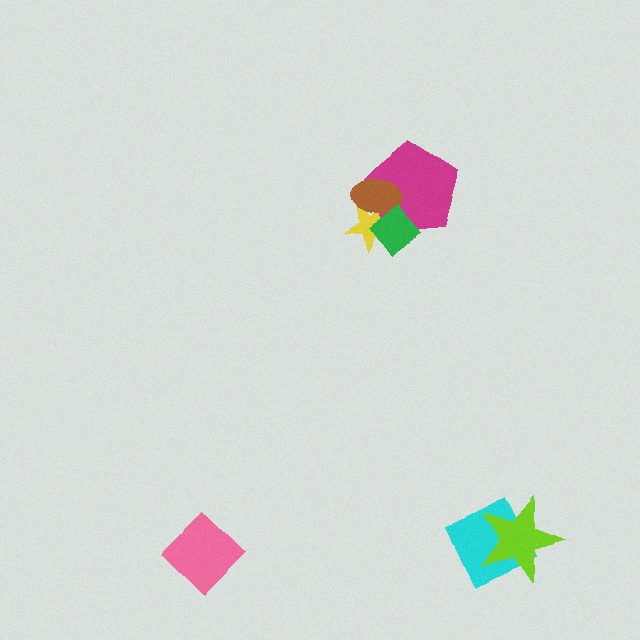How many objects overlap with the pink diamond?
0 objects overlap with the pink diamond.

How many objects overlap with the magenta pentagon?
3 objects overlap with the magenta pentagon.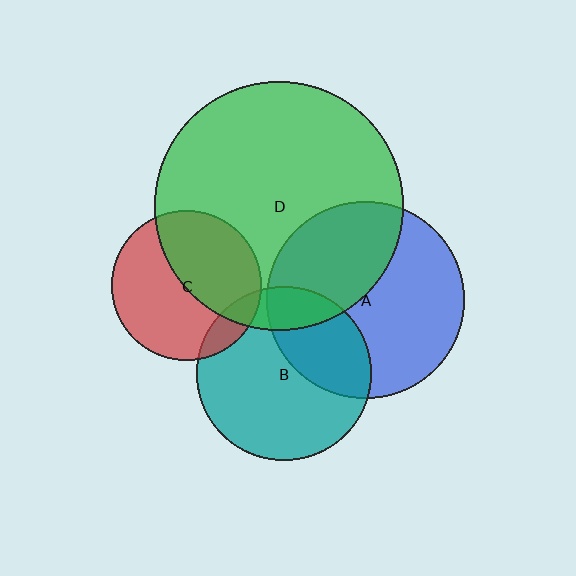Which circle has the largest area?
Circle D (green).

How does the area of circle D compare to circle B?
Approximately 2.0 times.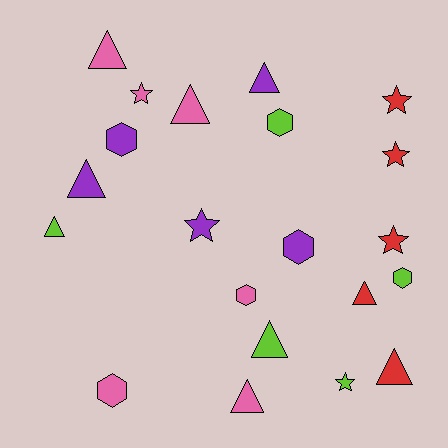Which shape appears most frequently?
Triangle, with 9 objects.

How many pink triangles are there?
There are 3 pink triangles.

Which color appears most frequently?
Pink, with 6 objects.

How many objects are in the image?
There are 21 objects.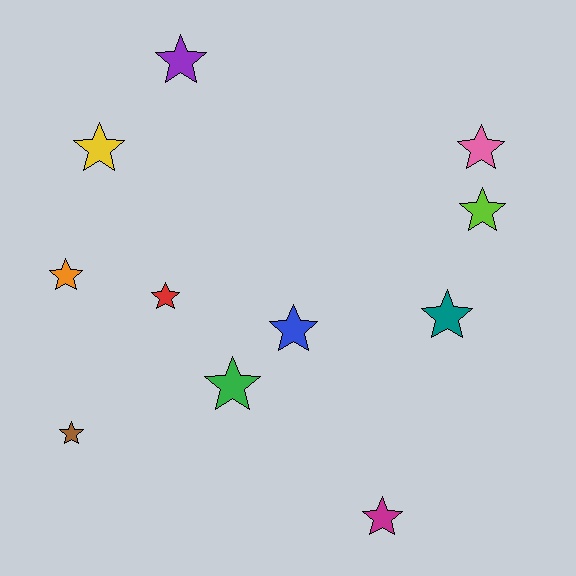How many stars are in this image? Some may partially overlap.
There are 11 stars.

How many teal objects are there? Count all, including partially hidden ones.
There is 1 teal object.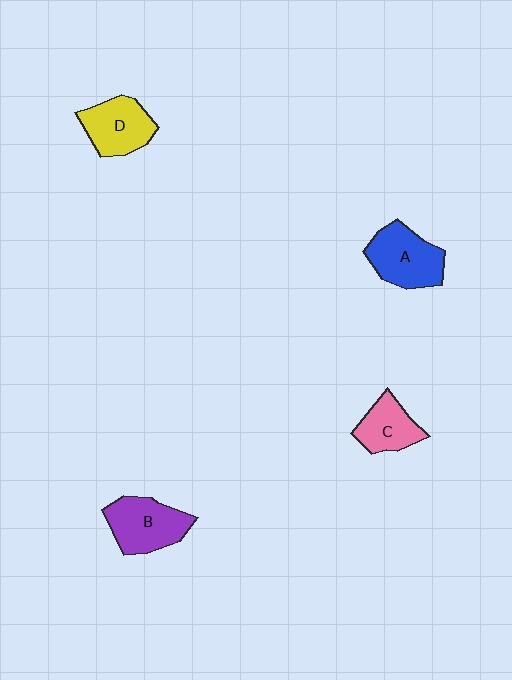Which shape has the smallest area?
Shape C (pink).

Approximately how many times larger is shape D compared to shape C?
Approximately 1.2 times.